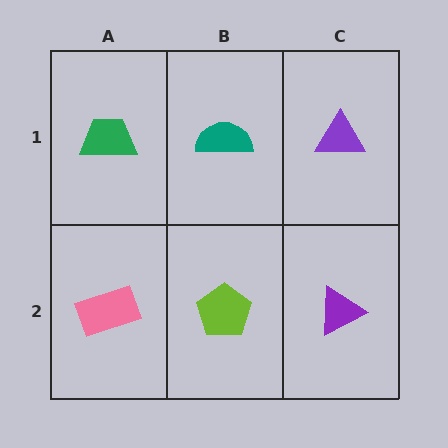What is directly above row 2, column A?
A green trapezoid.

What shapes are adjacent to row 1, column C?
A purple triangle (row 2, column C), a teal semicircle (row 1, column B).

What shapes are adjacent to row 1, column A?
A pink rectangle (row 2, column A), a teal semicircle (row 1, column B).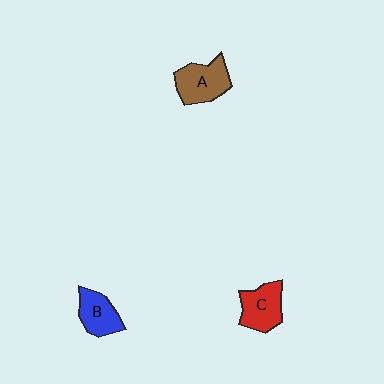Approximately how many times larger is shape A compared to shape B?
Approximately 1.3 times.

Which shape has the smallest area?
Shape B (blue).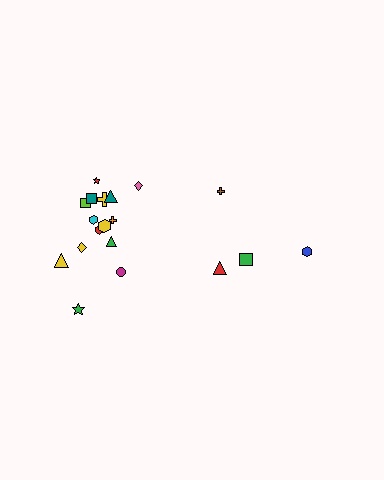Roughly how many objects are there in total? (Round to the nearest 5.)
Roughly 20 objects in total.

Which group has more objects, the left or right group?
The left group.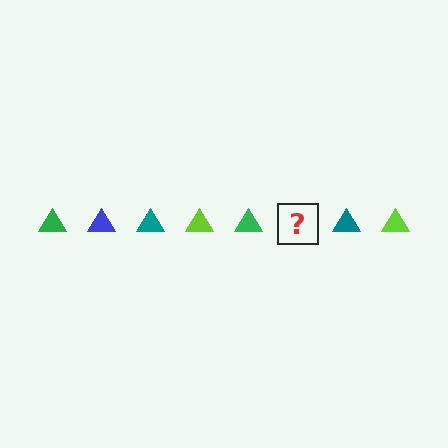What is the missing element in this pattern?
The missing element is a blue triangle.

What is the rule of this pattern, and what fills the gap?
The rule is that the pattern cycles through green, blue, teal, lime triangles. The gap should be filled with a blue triangle.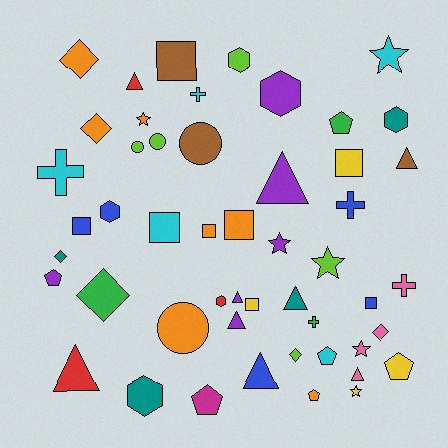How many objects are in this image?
There are 50 objects.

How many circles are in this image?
There are 4 circles.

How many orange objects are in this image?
There are 7 orange objects.